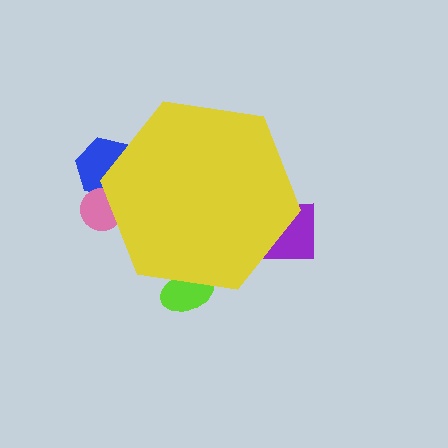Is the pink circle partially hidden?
Yes, the pink circle is partially hidden behind the yellow hexagon.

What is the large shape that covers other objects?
A yellow hexagon.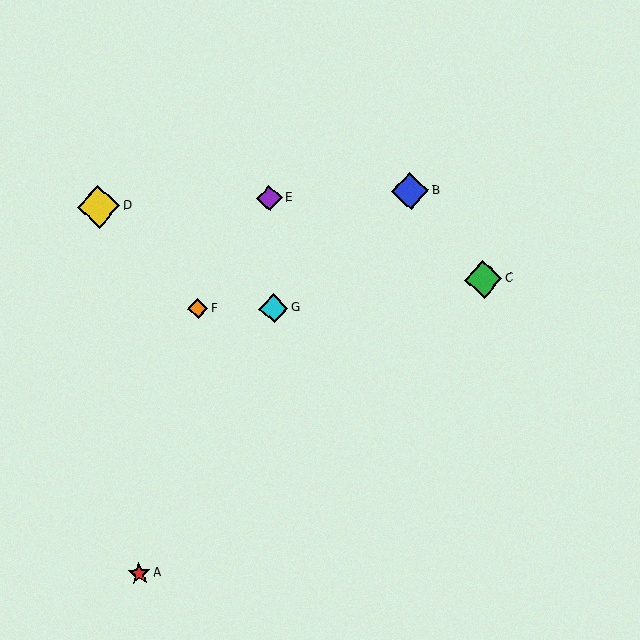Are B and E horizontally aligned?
Yes, both are at y≈191.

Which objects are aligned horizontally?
Objects B, D, E are aligned horizontally.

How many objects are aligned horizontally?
3 objects (B, D, E) are aligned horizontally.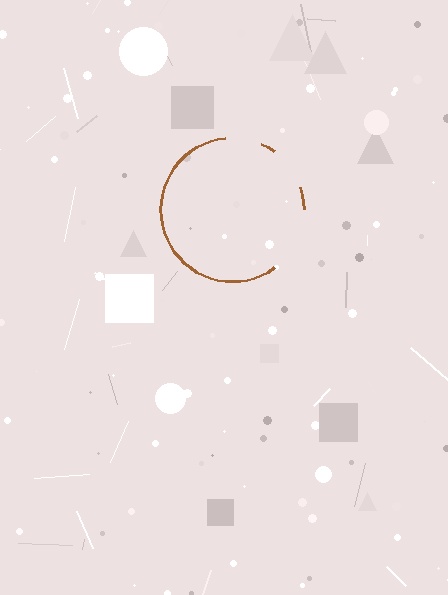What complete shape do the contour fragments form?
The contour fragments form a circle.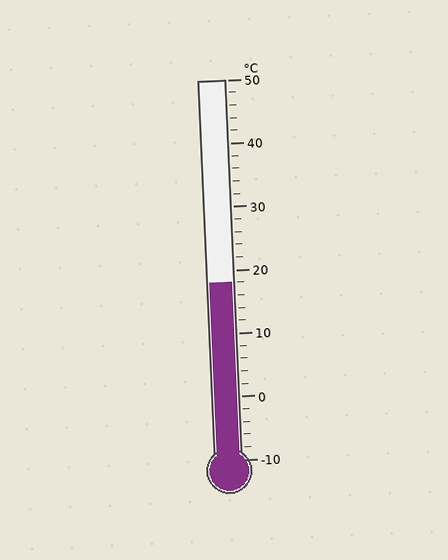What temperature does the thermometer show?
The thermometer shows approximately 18°C.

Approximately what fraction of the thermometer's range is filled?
The thermometer is filled to approximately 45% of its range.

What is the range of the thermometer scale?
The thermometer scale ranges from -10°C to 50°C.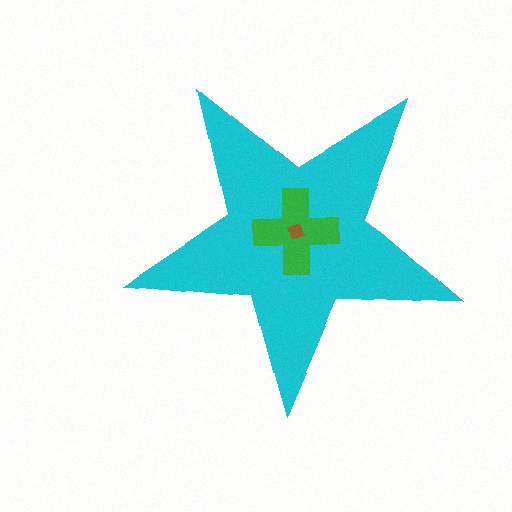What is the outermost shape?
The cyan star.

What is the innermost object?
The brown square.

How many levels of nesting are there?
3.